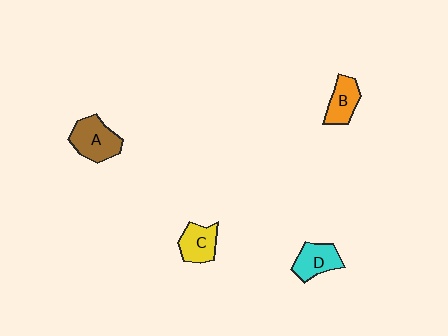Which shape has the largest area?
Shape A (brown).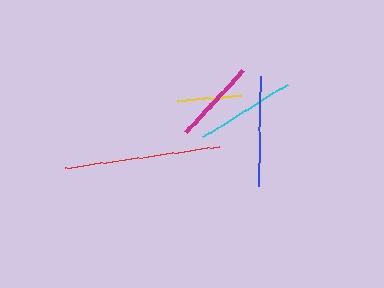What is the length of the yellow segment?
The yellow segment is approximately 64 pixels long.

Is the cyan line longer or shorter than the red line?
The red line is longer than the cyan line.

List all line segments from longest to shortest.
From longest to shortest: red, blue, cyan, magenta, yellow.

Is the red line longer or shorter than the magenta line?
The red line is longer than the magenta line.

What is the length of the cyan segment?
The cyan segment is approximately 100 pixels long.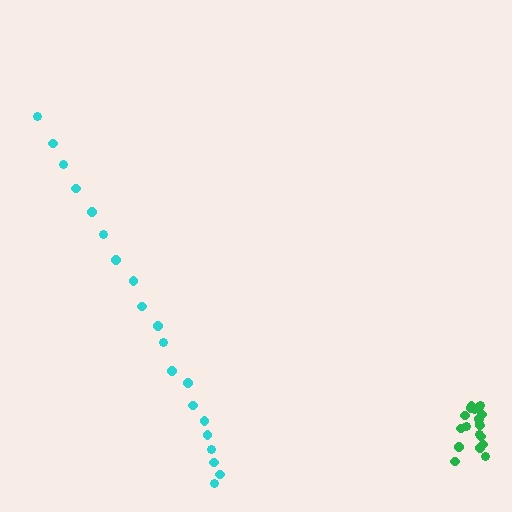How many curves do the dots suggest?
There are 2 distinct paths.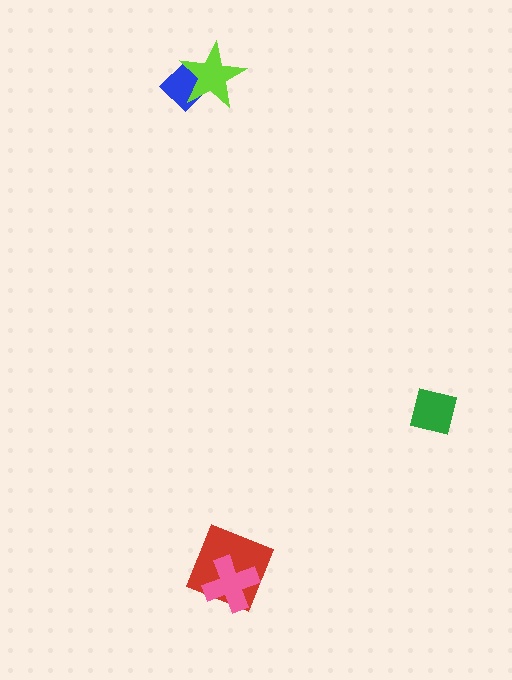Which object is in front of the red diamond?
The pink cross is in front of the red diamond.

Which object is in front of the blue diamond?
The lime star is in front of the blue diamond.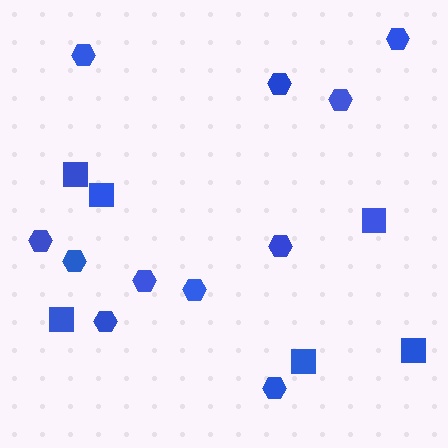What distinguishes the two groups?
There are 2 groups: one group of squares (6) and one group of hexagons (11).